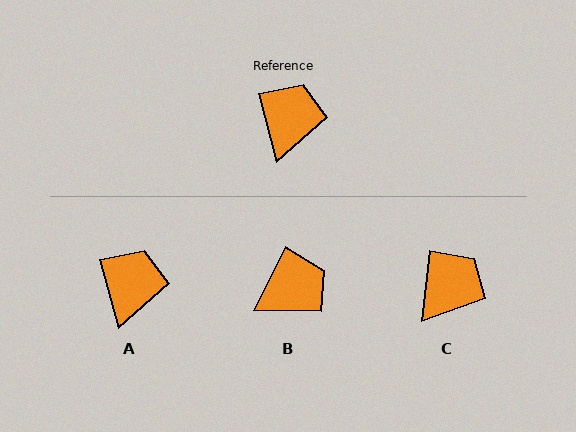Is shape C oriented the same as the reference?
No, it is off by about 21 degrees.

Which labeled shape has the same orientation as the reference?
A.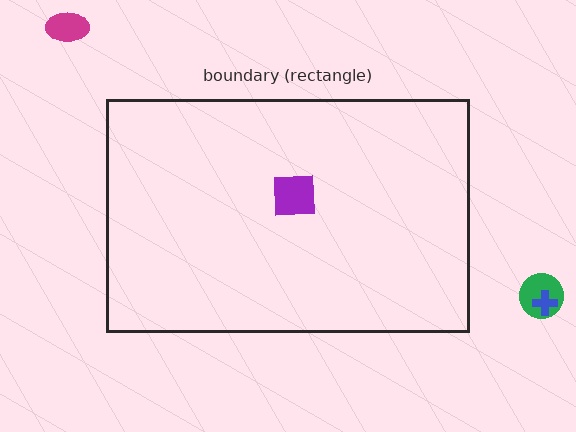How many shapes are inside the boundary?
1 inside, 3 outside.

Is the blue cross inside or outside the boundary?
Outside.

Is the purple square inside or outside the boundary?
Inside.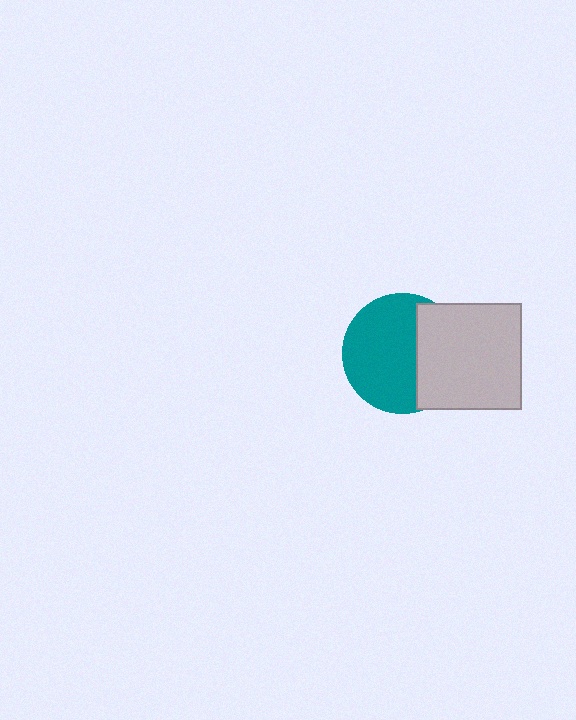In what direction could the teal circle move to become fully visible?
The teal circle could move left. That would shift it out from behind the light gray square entirely.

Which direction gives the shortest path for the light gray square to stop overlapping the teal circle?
Moving right gives the shortest separation.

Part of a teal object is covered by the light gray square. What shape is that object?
It is a circle.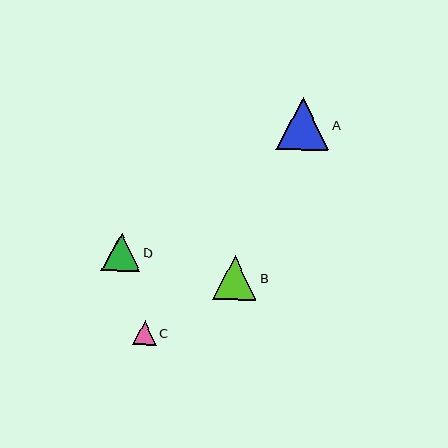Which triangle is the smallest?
Triangle C is the smallest with a size of approximately 23 pixels.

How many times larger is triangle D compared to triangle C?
Triangle D is approximately 1.6 times the size of triangle C.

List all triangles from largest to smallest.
From largest to smallest: A, B, D, C.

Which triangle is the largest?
Triangle A is the largest with a size of approximately 53 pixels.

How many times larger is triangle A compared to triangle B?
Triangle A is approximately 1.2 times the size of triangle B.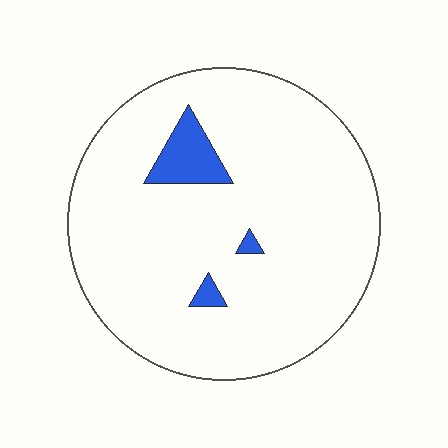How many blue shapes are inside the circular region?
3.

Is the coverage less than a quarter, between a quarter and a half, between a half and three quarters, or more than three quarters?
Less than a quarter.